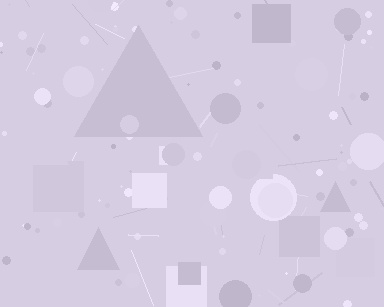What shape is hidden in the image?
A triangle is hidden in the image.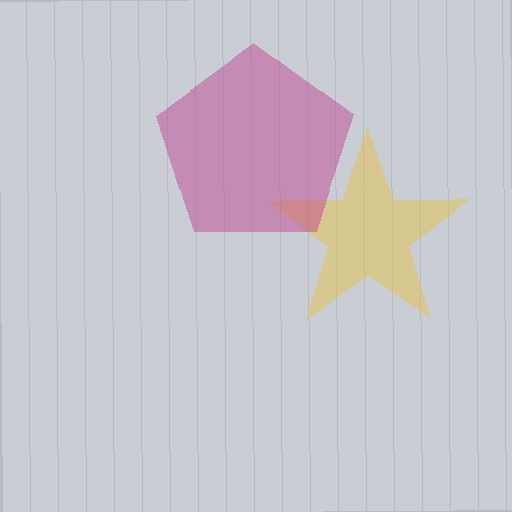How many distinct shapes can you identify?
There are 2 distinct shapes: a yellow star, a magenta pentagon.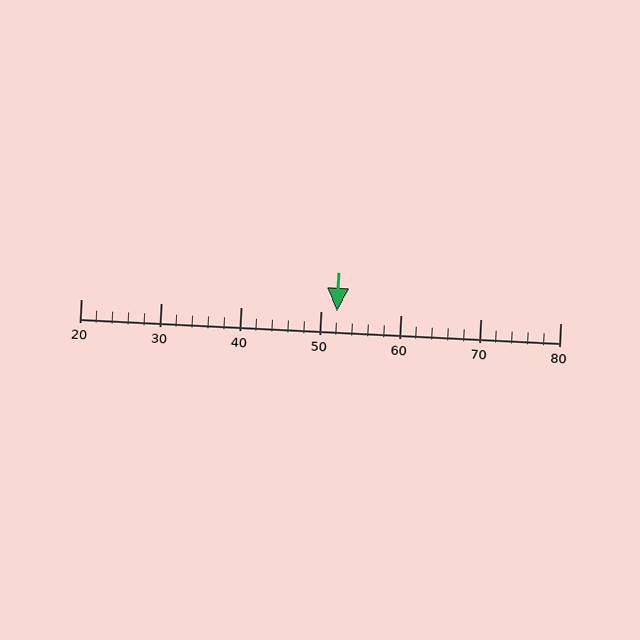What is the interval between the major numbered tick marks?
The major tick marks are spaced 10 units apart.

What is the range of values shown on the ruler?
The ruler shows values from 20 to 80.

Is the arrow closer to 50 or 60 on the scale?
The arrow is closer to 50.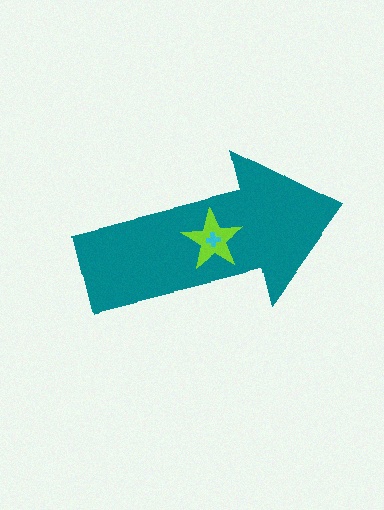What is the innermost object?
The cyan cross.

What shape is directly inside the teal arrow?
The lime star.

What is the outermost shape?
The teal arrow.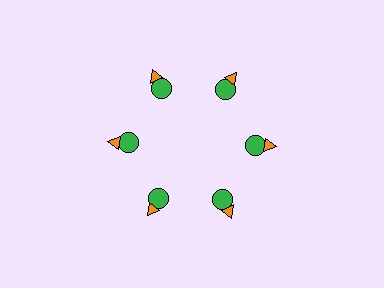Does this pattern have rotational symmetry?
Yes, this pattern has 6-fold rotational symmetry. It looks the same after rotating 60 degrees around the center.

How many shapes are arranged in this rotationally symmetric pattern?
There are 12 shapes, arranged in 6 groups of 2.